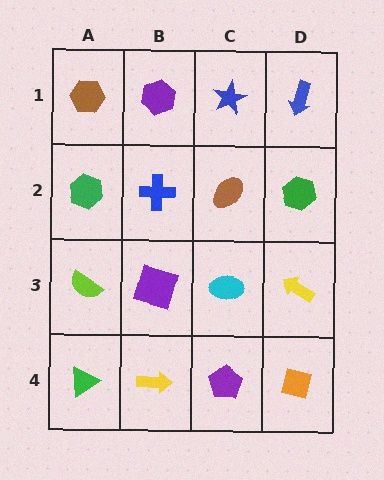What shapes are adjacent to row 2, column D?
A blue arrow (row 1, column D), a yellow arrow (row 3, column D), a brown ellipse (row 2, column C).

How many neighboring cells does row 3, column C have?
4.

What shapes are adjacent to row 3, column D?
A green hexagon (row 2, column D), an orange square (row 4, column D), a cyan ellipse (row 3, column C).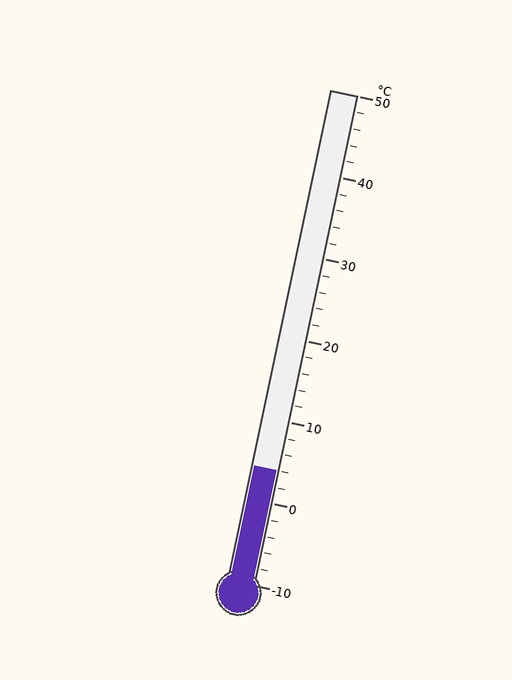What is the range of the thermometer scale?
The thermometer scale ranges from -10°C to 50°C.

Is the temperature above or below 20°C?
The temperature is below 20°C.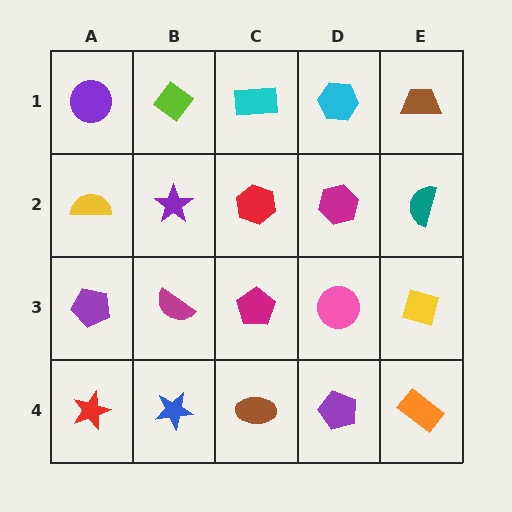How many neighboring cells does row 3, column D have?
4.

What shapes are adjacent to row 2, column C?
A cyan rectangle (row 1, column C), a magenta pentagon (row 3, column C), a purple star (row 2, column B), a magenta hexagon (row 2, column D).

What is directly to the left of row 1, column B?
A purple circle.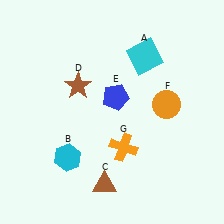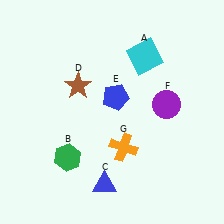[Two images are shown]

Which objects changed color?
B changed from cyan to green. C changed from brown to blue. F changed from orange to purple.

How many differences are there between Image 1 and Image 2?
There are 3 differences between the two images.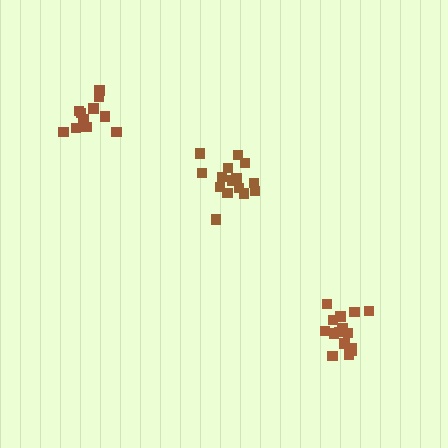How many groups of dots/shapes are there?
There are 3 groups.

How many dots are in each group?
Group 1: 17 dots, Group 2: 12 dots, Group 3: 15 dots (44 total).